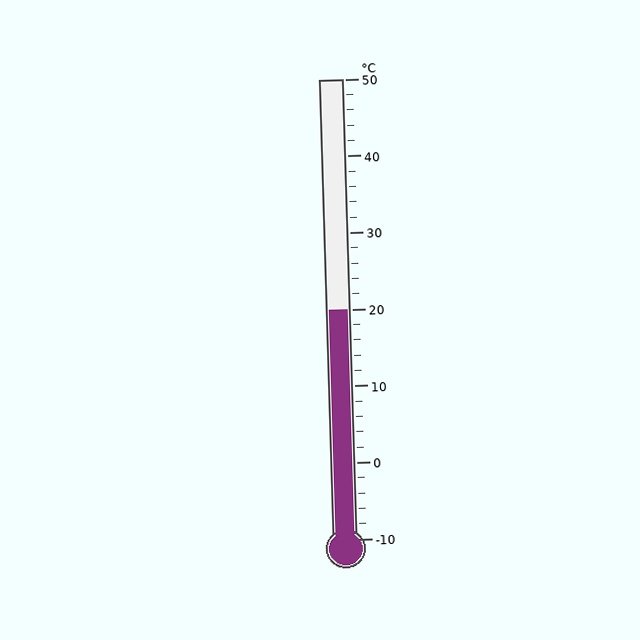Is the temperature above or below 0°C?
The temperature is above 0°C.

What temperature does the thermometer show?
The thermometer shows approximately 20°C.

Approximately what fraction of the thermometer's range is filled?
The thermometer is filled to approximately 50% of its range.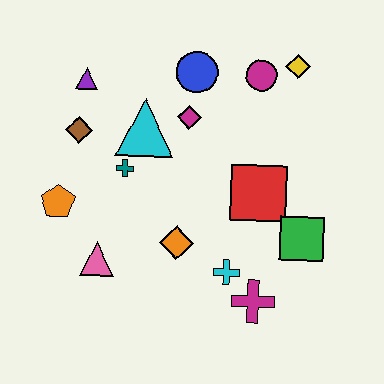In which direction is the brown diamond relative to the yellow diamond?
The brown diamond is to the left of the yellow diamond.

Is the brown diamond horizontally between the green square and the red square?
No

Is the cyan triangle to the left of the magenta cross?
Yes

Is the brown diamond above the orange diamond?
Yes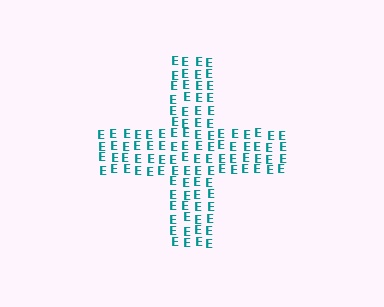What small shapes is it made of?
It is made of small letter E's.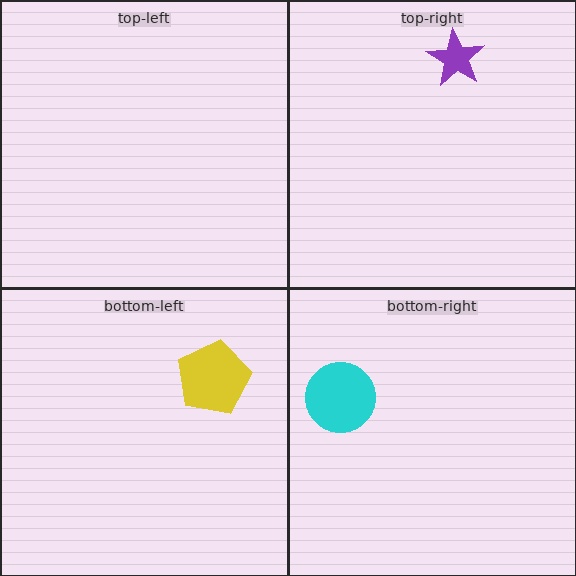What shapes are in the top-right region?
The purple star.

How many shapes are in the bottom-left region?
1.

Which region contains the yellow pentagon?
The bottom-left region.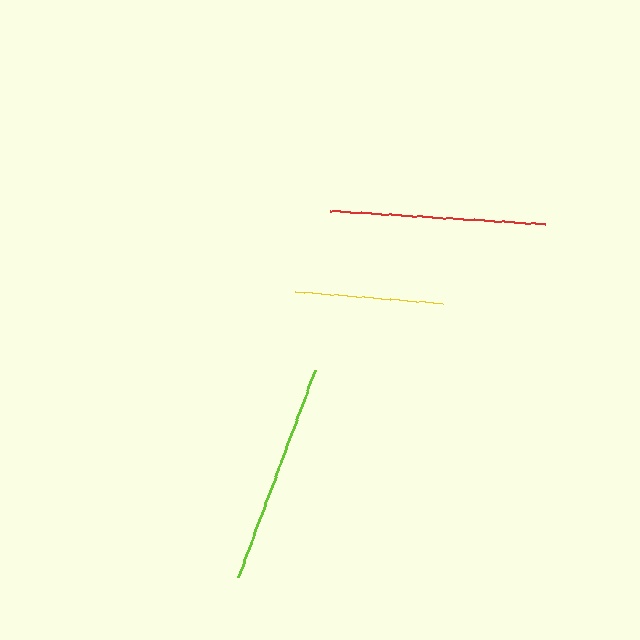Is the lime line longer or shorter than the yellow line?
The lime line is longer than the yellow line.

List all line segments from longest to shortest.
From longest to shortest: lime, red, yellow.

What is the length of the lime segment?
The lime segment is approximately 220 pixels long.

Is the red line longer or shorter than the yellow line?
The red line is longer than the yellow line.